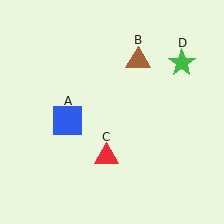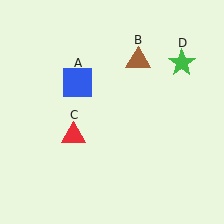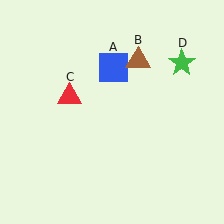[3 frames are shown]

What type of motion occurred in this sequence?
The blue square (object A), red triangle (object C) rotated clockwise around the center of the scene.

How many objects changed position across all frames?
2 objects changed position: blue square (object A), red triangle (object C).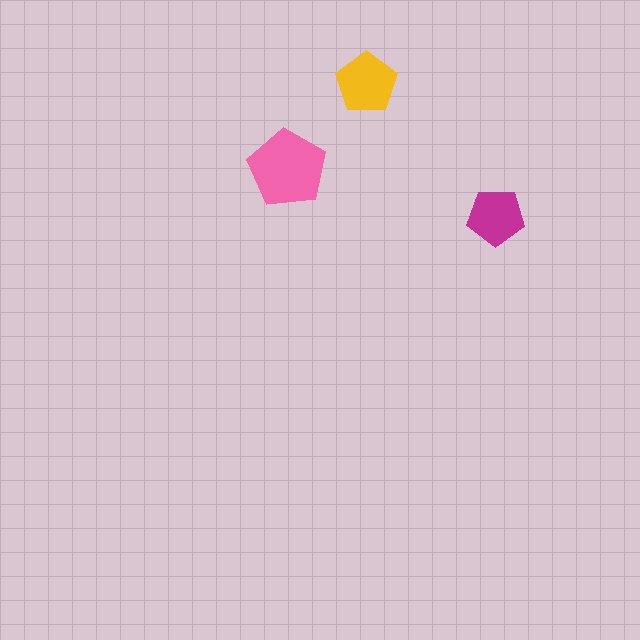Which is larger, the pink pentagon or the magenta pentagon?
The pink one.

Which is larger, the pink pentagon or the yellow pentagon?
The pink one.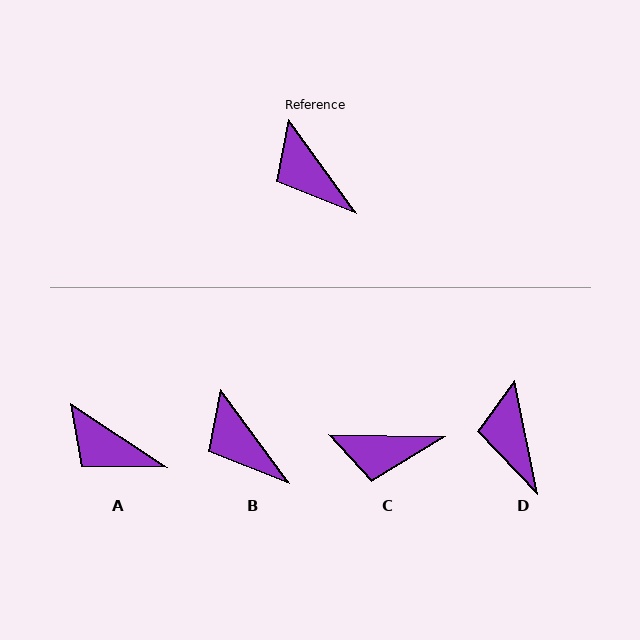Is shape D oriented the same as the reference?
No, it is off by about 25 degrees.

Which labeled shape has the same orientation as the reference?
B.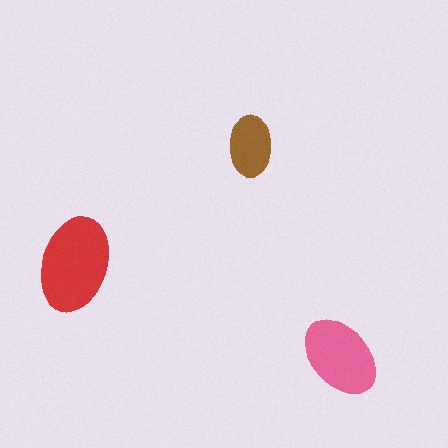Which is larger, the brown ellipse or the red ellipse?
The red one.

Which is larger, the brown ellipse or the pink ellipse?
The pink one.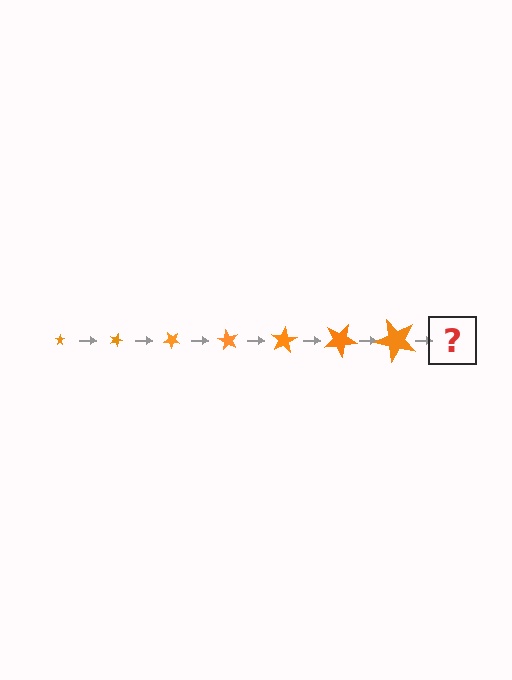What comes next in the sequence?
The next element should be a star, larger than the previous one and rotated 140 degrees from the start.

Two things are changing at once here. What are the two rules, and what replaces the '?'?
The two rules are that the star grows larger each step and it rotates 20 degrees each step. The '?' should be a star, larger than the previous one and rotated 140 degrees from the start.